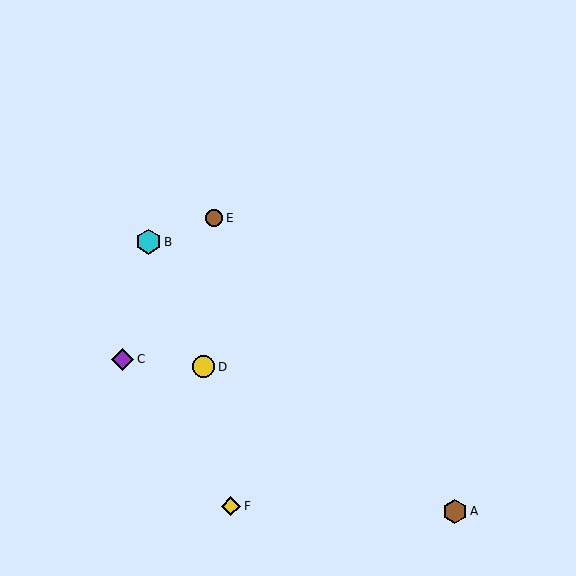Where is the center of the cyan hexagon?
The center of the cyan hexagon is at (149, 242).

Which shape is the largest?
The cyan hexagon (labeled B) is the largest.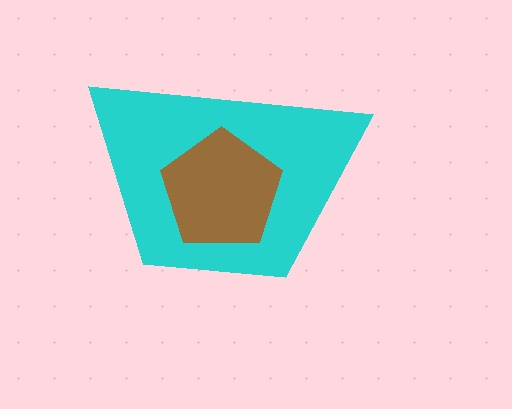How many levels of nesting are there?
2.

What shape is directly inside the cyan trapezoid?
The brown pentagon.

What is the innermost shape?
The brown pentagon.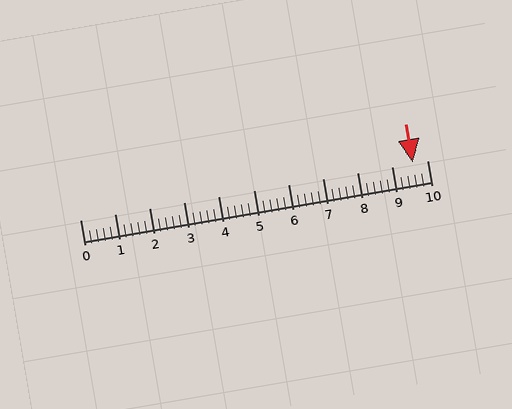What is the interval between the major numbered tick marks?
The major tick marks are spaced 1 units apart.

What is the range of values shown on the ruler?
The ruler shows values from 0 to 10.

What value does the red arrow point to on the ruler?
The red arrow points to approximately 9.6.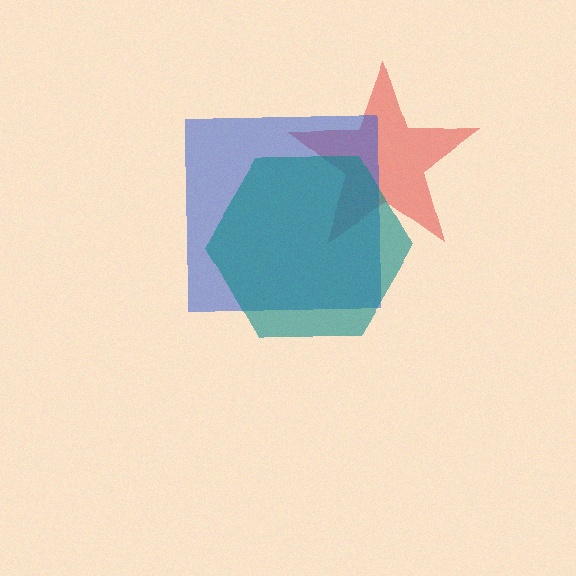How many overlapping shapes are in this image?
There are 3 overlapping shapes in the image.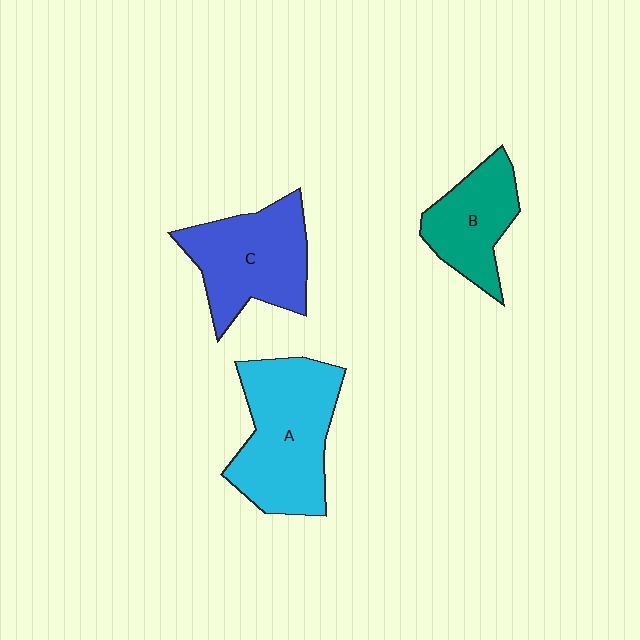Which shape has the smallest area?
Shape B (teal).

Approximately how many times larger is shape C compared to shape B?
Approximately 1.4 times.